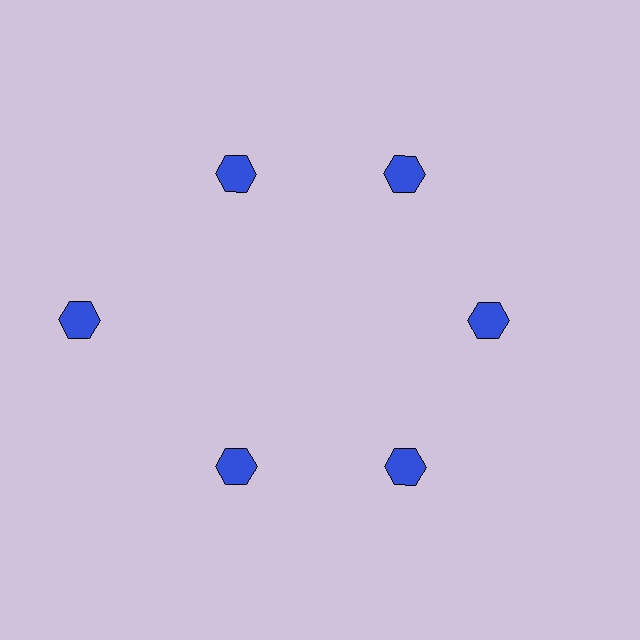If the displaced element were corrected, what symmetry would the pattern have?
It would have 6-fold rotational symmetry — the pattern would map onto itself every 60 degrees.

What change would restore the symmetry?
The symmetry would be restored by moving it inward, back onto the ring so that all 6 hexagons sit at equal angles and equal distance from the center.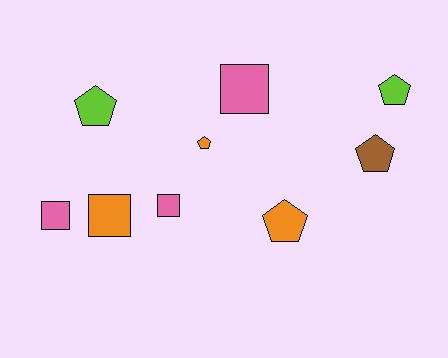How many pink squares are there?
There are 3 pink squares.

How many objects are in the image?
There are 9 objects.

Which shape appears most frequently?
Pentagon, with 5 objects.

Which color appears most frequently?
Pink, with 3 objects.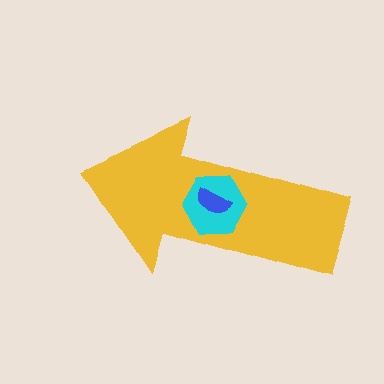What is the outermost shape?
The yellow arrow.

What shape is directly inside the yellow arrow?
The cyan hexagon.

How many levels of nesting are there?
3.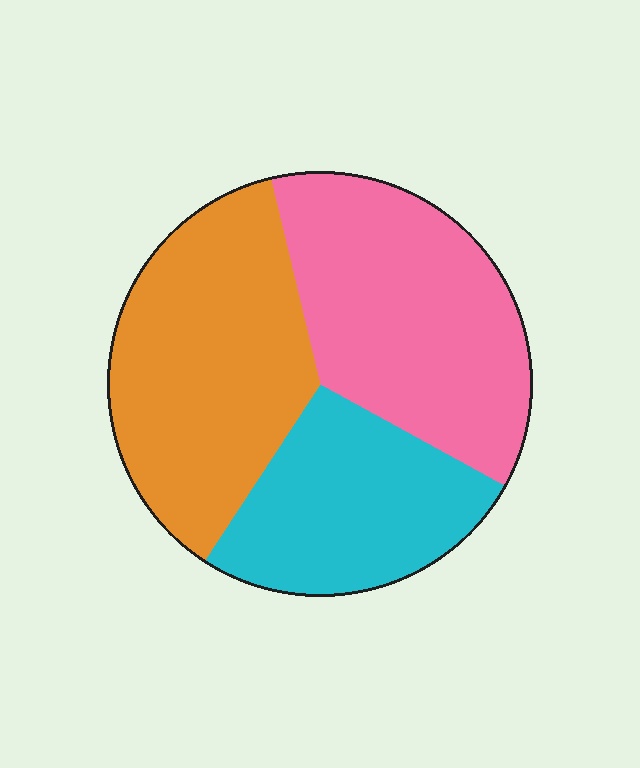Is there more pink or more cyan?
Pink.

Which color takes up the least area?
Cyan, at roughly 25%.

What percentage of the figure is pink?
Pink covers around 35% of the figure.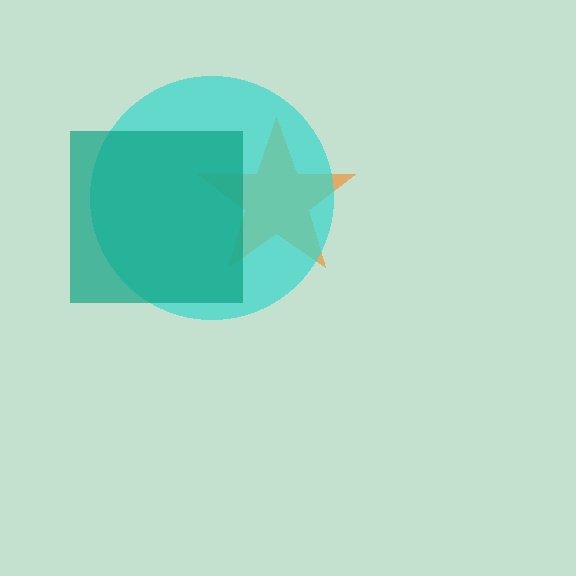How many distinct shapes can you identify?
There are 3 distinct shapes: an orange star, a cyan circle, a teal square.